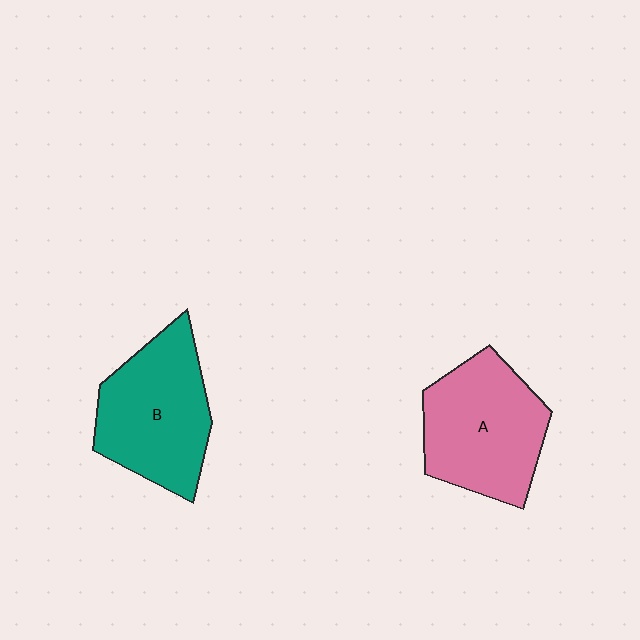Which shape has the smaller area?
Shape B (teal).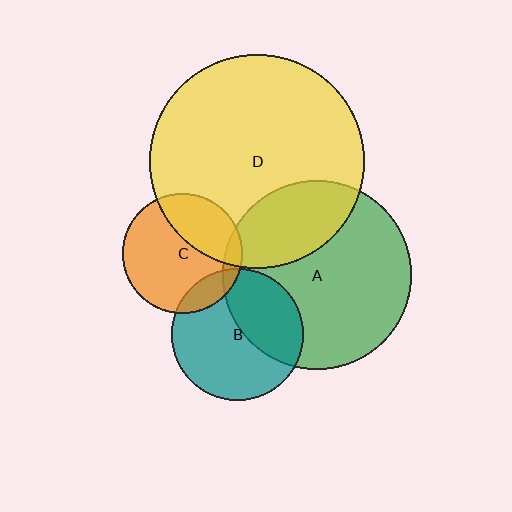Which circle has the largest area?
Circle D (yellow).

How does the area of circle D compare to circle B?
Approximately 2.6 times.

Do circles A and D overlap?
Yes.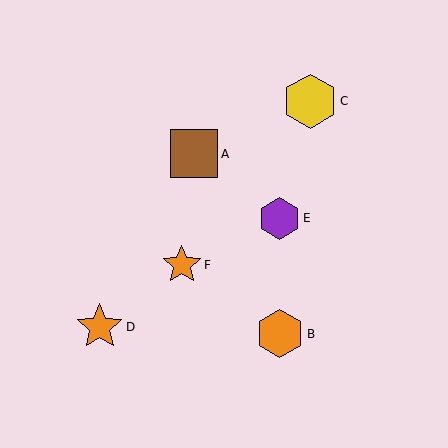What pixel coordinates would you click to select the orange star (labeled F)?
Click at (182, 265) to select the orange star F.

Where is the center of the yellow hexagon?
The center of the yellow hexagon is at (310, 101).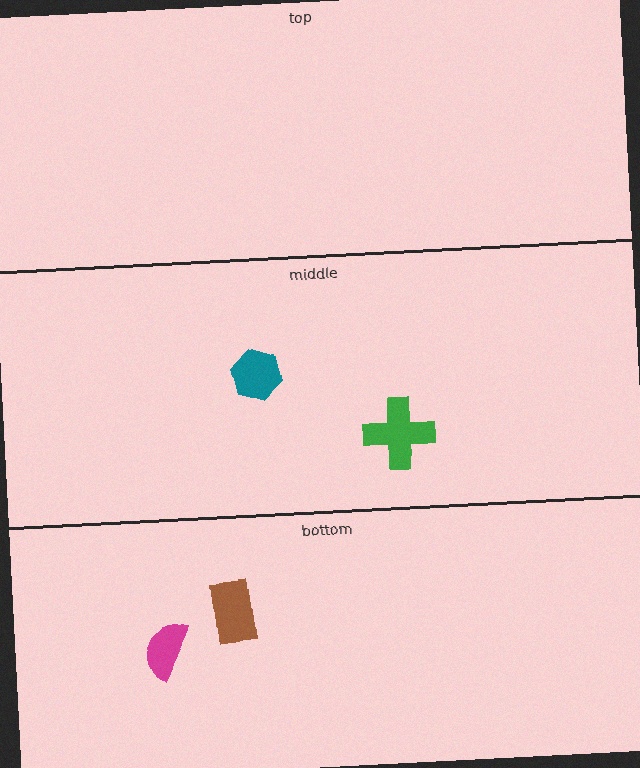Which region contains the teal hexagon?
The middle region.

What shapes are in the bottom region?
The magenta semicircle, the brown rectangle.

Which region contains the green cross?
The middle region.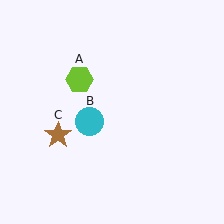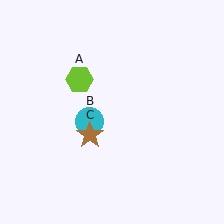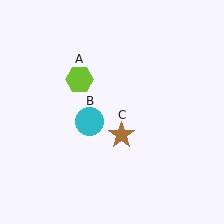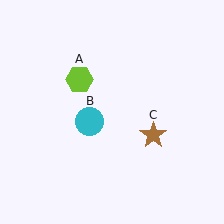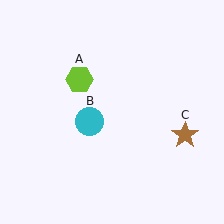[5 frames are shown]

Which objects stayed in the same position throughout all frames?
Lime hexagon (object A) and cyan circle (object B) remained stationary.